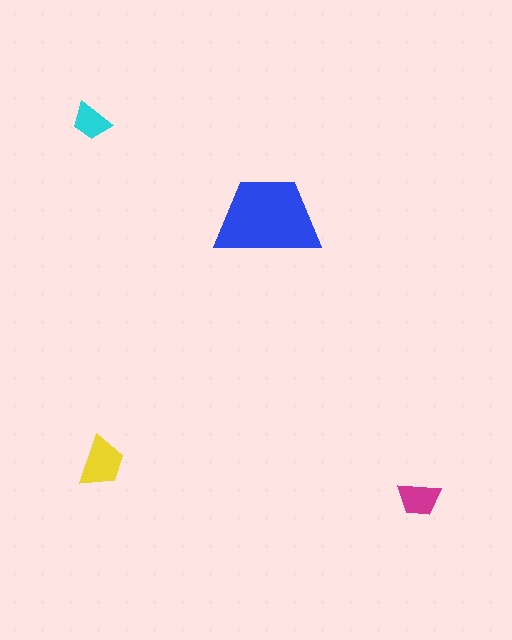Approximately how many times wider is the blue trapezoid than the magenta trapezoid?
About 2.5 times wider.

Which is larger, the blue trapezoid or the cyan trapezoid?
The blue one.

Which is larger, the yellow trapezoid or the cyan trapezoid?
The yellow one.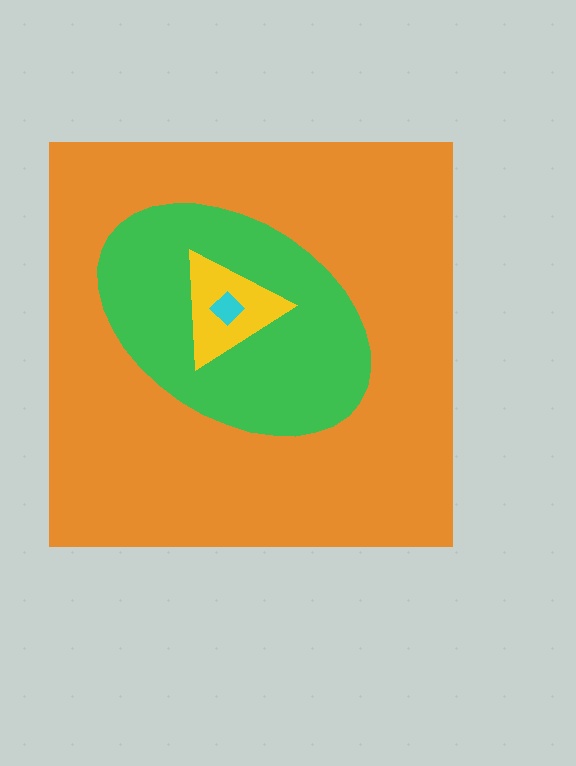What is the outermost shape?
The orange square.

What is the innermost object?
The cyan diamond.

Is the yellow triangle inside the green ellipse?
Yes.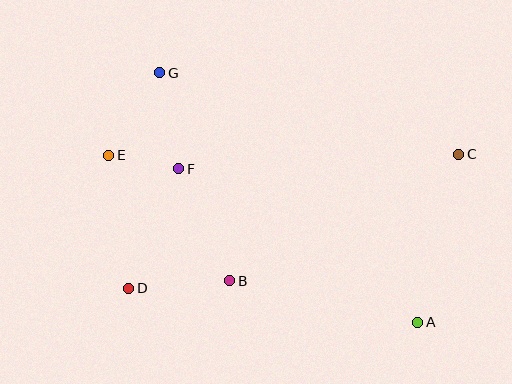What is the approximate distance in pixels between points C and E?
The distance between C and E is approximately 350 pixels.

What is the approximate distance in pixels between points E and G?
The distance between E and G is approximately 97 pixels.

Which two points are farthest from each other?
Points A and G are farthest from each other.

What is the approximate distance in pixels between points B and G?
The distance between B and G is approximately 220 pixels.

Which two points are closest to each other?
Points E and F are closest to each other.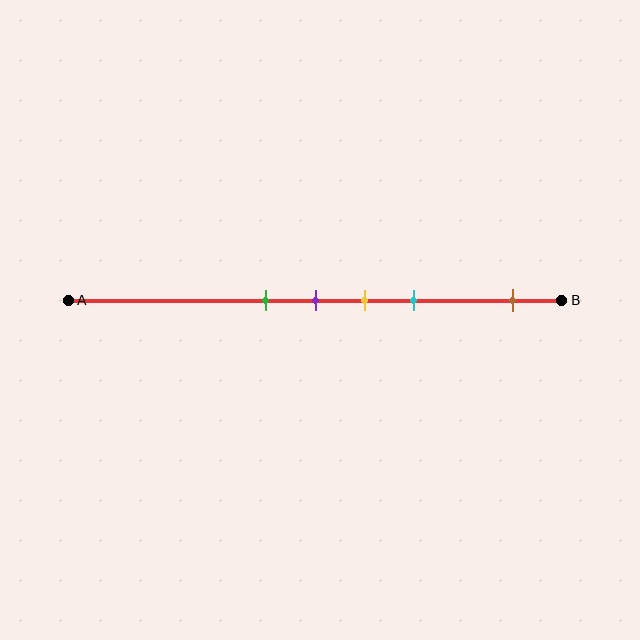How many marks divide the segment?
There are 5 marks dividing the segment.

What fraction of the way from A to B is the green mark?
The green mark is approximately 40% (0.4) of the way from A to B.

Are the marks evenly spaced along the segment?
No, the marks are not evenly spaced.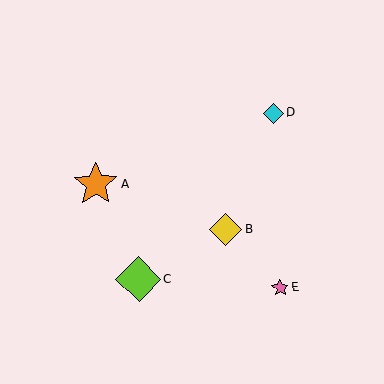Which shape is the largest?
The lime diamond (labeled C) is the largest.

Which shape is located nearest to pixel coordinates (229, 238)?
The yellow diamond (labeled B) at (226, 229) is nearest to that location.